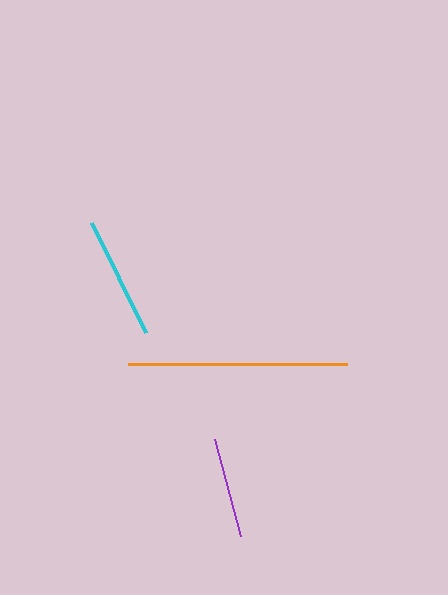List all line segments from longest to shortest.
From longest to shortest: orange, cyan, purple.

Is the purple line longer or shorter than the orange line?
The orange line is longer than the purple line.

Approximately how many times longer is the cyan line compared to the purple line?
The cyan line is approximately 1.2 times the length of the purple line.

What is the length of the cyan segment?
The cyan segment is approximately 123 pixels long.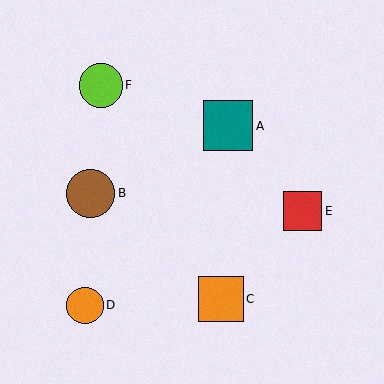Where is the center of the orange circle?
The center of the orange circle is at (85, 305).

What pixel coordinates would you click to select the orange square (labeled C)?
Click at (221, 299) to select the orange square C.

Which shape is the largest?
The teal square (labeled A) is the largest.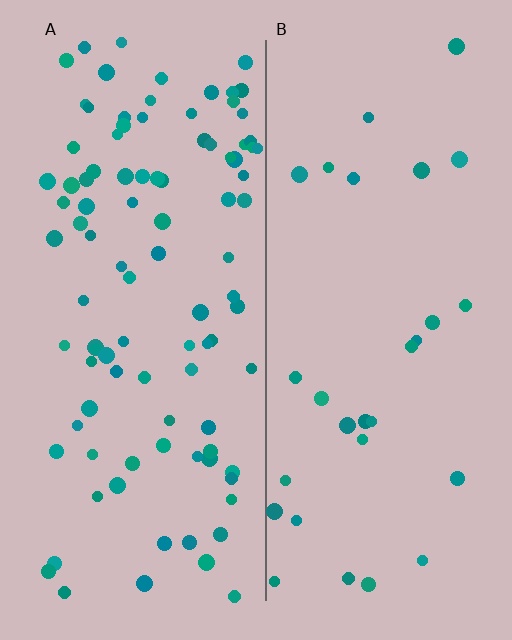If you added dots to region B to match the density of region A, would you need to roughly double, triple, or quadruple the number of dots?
Approximately triple.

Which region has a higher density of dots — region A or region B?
A (the left).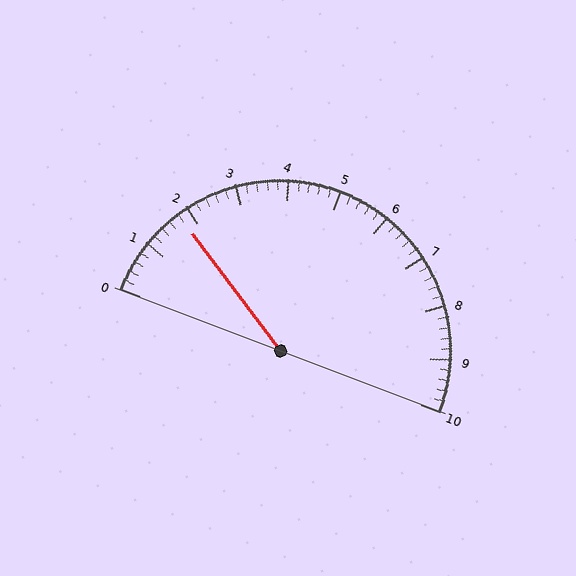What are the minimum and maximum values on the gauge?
The gauge ranges from 0 to 10.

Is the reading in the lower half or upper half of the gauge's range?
The reading is in the lower half of the range (0 to 10).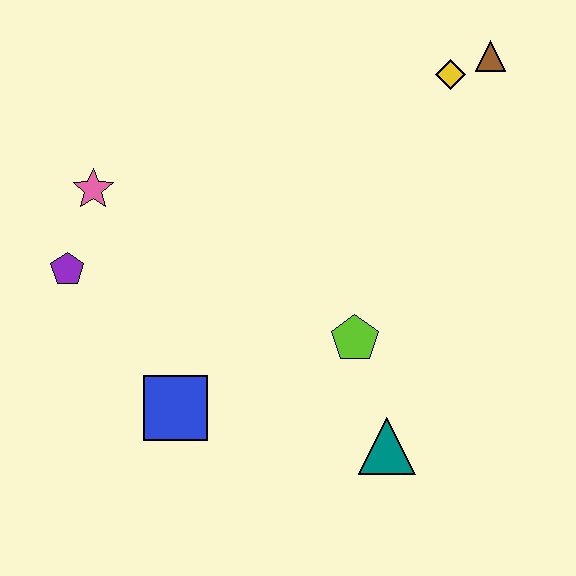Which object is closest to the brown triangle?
The yellow diamond is closest to the brown triangle.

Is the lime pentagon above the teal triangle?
Yes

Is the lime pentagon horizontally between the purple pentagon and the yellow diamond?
Yes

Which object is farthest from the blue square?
The brown triangle is farthest from the blue square.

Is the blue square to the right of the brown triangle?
No